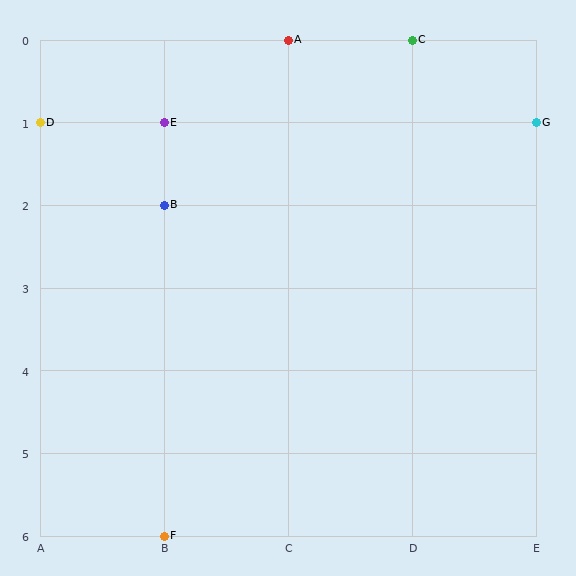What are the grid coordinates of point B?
Point B is at grid coordinates (B, 2).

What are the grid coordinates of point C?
Point C is at grid coordinates (D, 0).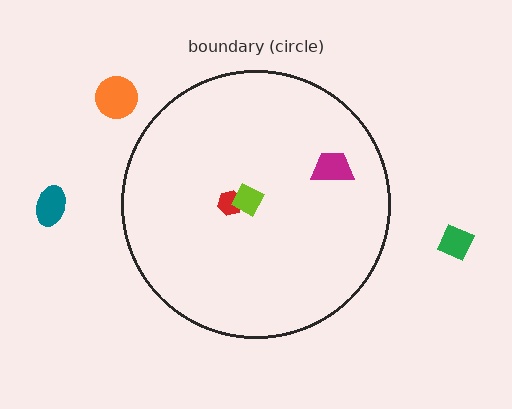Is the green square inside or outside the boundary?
Outside.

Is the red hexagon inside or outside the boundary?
Inside.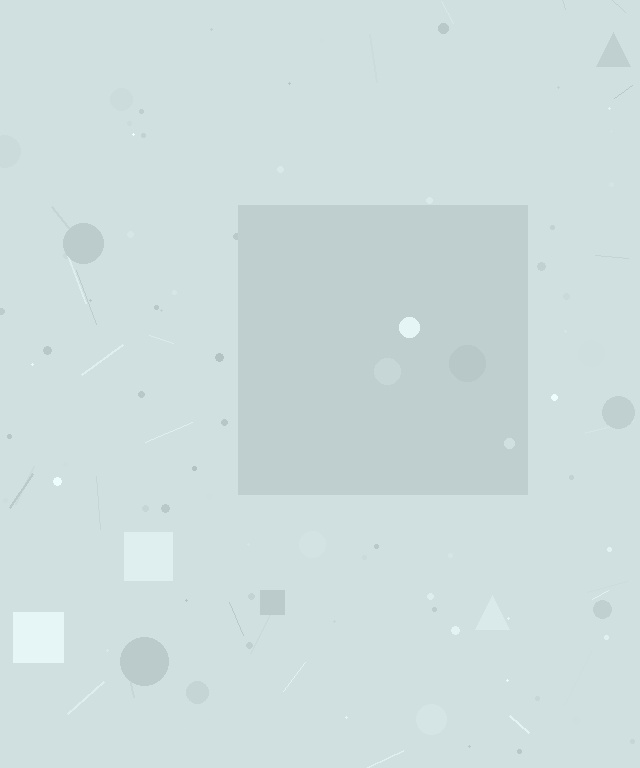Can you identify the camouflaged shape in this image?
The camouflaged shape is a square.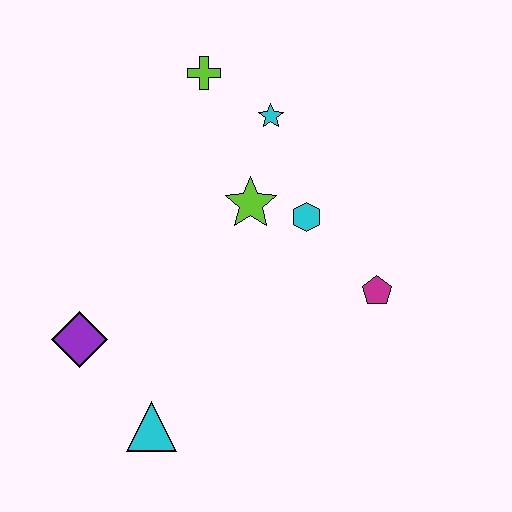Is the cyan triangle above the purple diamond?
No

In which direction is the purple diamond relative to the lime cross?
The purple diamond is below the lime cross.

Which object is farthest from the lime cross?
The cyan triangle is farthest from the lime cross.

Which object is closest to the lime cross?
The cyan star is closest to the lime cross.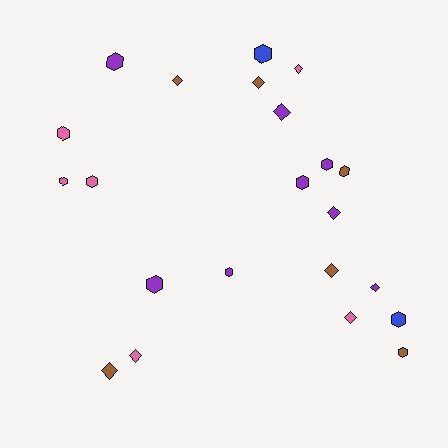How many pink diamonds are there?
There are 3 pink diamonds.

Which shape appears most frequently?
Hexagon, with 12 objects.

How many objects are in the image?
There are 22 objects.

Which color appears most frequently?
Purple, with 8 objects.